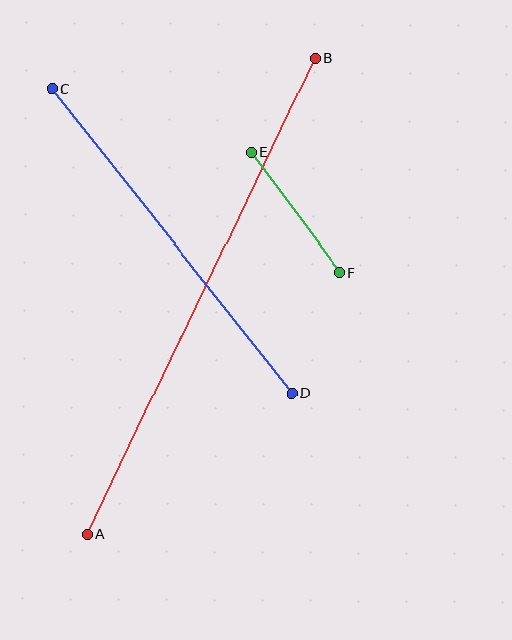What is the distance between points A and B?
The distance is approximately 527 pixels.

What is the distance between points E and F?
The distance is approximately 149 pixels.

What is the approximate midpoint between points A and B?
The midpoint is at approximately (201, 296) pixels.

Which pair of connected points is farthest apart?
Points A and B are farthest apart.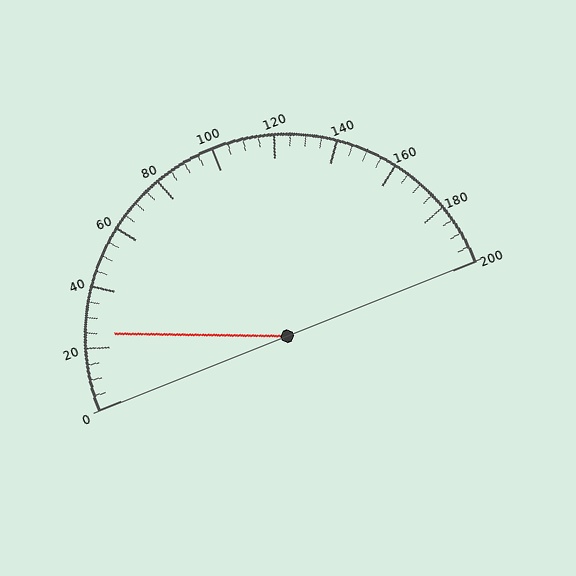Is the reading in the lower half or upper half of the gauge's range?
The reading is in the lower half of the range (0 to 200).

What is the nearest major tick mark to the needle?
The nearest major tick mark is 20.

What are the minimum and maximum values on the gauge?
The gauge ranges from 0 to 200.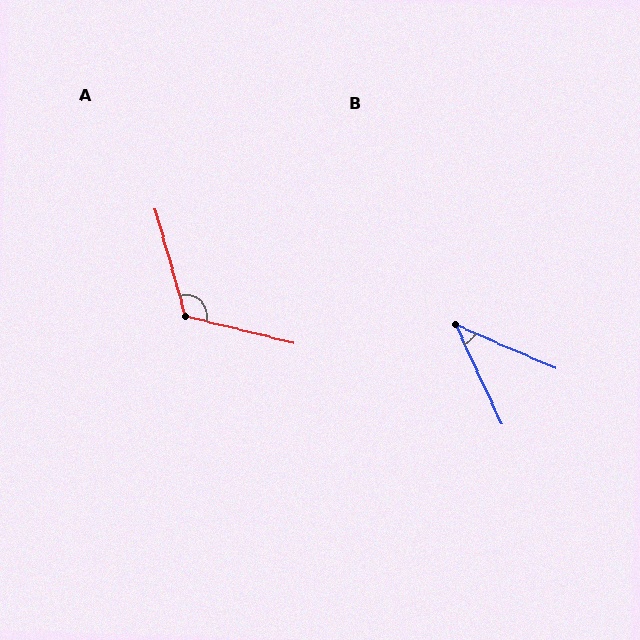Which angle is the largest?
A, at approximately 120 degrees.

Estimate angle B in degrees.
Approximately 41 degrees.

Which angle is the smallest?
B, at approximately 41 degrees.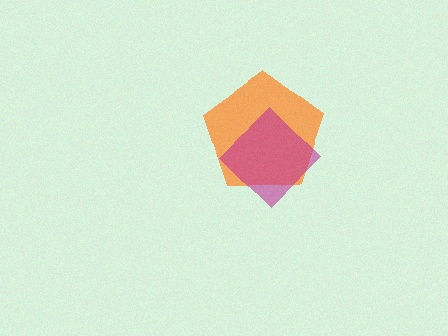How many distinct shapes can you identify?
There are 2 distinct shapes: an orange pentagon, a magenta diamond.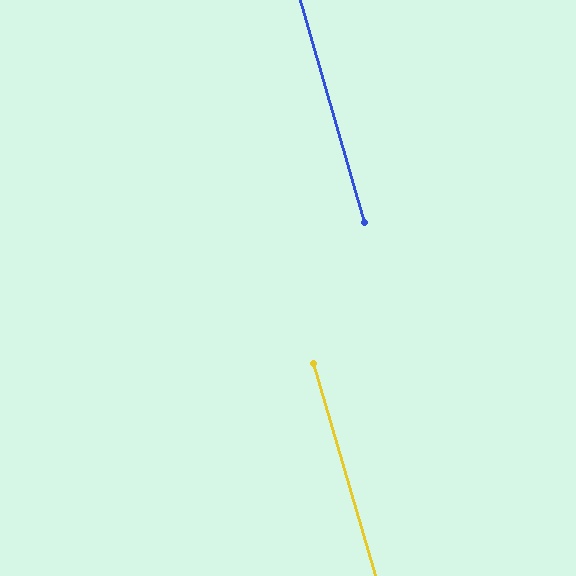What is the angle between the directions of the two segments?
Approximately 0 degrees.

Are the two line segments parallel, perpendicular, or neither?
Parallel — their directions differ by only 0.2°.